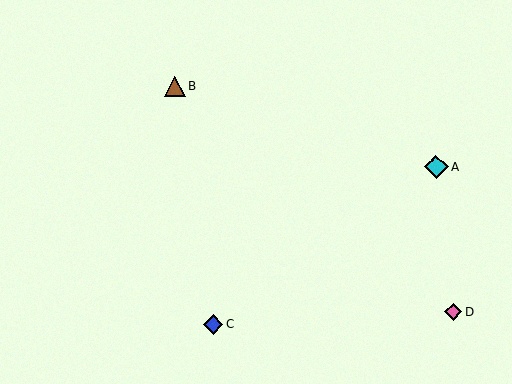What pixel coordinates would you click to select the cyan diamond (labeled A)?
Click at (436, 167) to select the cyan diamond A.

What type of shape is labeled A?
Shape A is a cyan diamond.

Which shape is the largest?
The cyan diamond (labeled A) is the largest.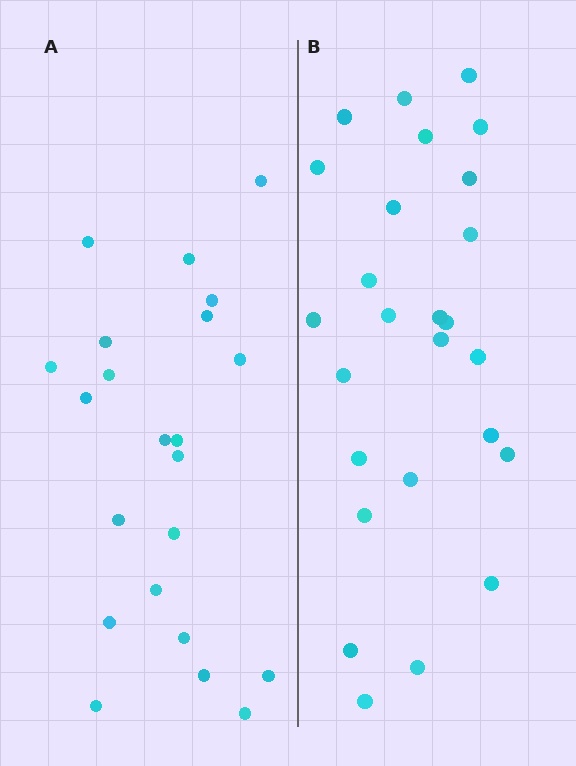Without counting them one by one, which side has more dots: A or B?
Region B (the right region) has more dots.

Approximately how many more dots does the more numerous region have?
Region B has about 4 more dots than region A.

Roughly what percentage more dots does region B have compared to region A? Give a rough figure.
About 20% more.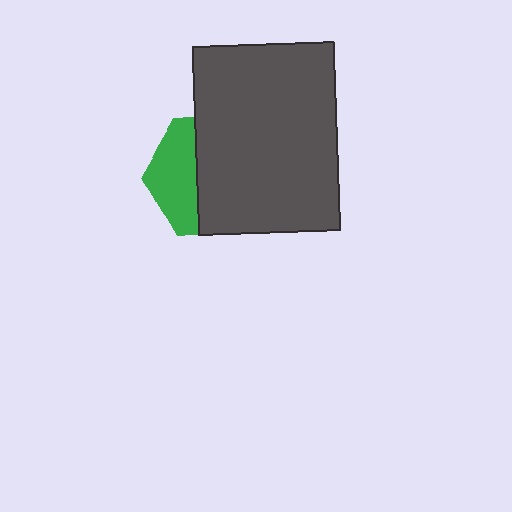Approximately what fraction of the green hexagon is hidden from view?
Roughly 63% of the green hexagon is hidden behind the dark gray rectangle.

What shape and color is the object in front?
The object in front is a dark gray rectangle.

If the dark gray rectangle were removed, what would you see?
You would see the complete green hexagon.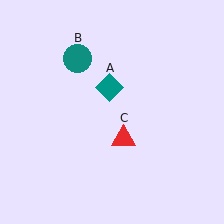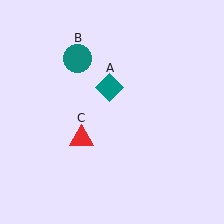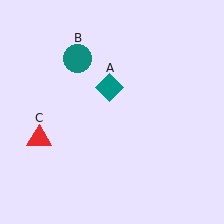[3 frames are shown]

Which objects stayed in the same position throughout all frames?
Teal diamond (object A) and teal circle (object B) remained stationary.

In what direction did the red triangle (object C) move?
The red triangle (object C) moved left.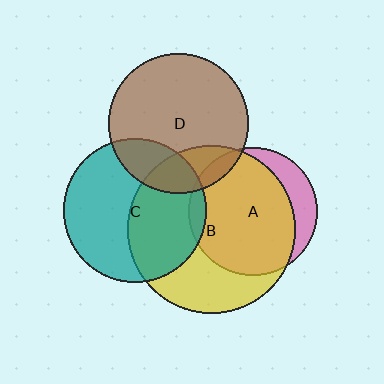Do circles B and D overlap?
Yes.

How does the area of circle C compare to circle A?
Approximately 1.2 times.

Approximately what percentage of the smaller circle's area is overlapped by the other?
Approximately 20%.